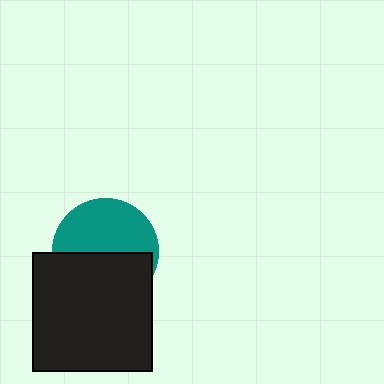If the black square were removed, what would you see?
You would see the complete teal circle.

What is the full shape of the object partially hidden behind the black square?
The partially hidden object is a teal circle.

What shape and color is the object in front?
The object in front is a black square.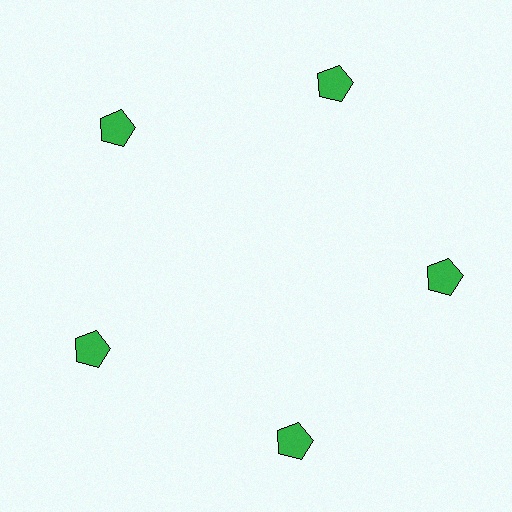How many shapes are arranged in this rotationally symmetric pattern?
There are 5 shapes, arranged in 5 groups of 1.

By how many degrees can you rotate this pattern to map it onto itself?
The pattern maps onto itself every 72 degrees of rotation.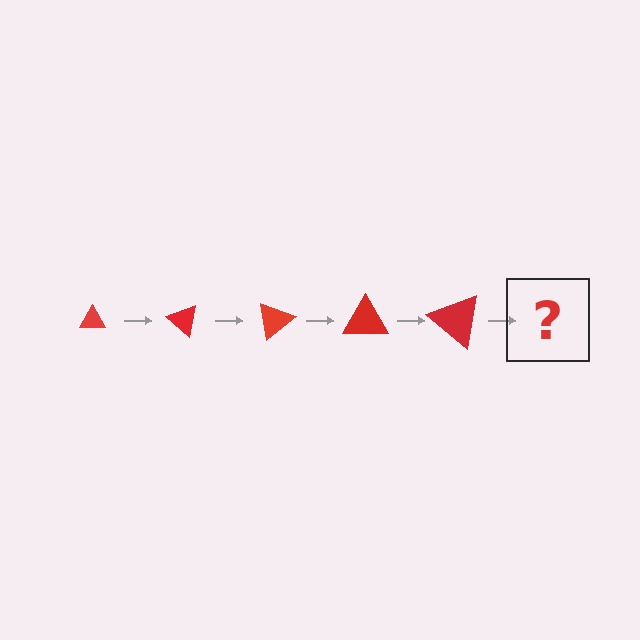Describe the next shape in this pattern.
It should be a triangle, larger than the previous one and rotated 200 degrees from the start.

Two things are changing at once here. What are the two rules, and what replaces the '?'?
The two rules are that the triangle grows larger each step and it rotates 40 degrees each step. The '?' should be a triangle, larger than the previous one and rotated 200 degrees from the start.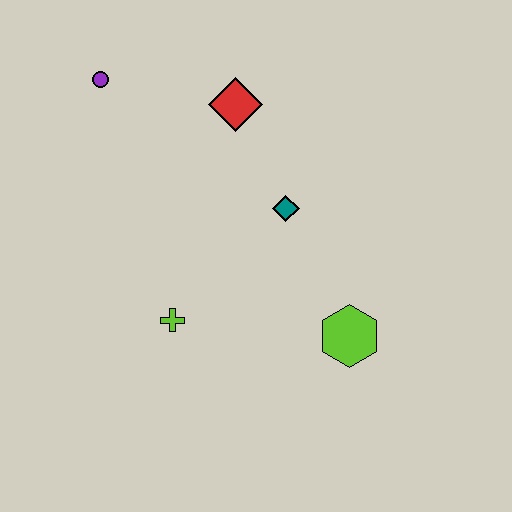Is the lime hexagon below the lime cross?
Yes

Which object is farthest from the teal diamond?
The purple circle is farthest from the teal diamond.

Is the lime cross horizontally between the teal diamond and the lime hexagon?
No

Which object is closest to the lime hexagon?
The teal diamond is closest to the lime hexagon.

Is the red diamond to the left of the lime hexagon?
Yes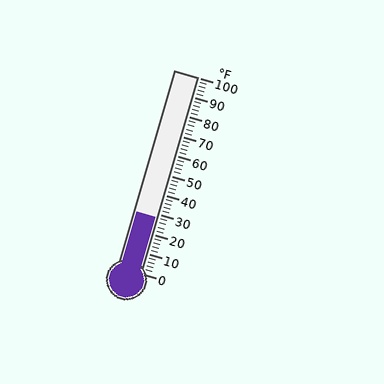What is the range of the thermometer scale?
The thermometer scale ranges from 0°F to 100°F.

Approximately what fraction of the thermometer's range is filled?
The thermometer is filled to approximately 30% of its range.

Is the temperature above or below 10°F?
The temperature is above 10°F.